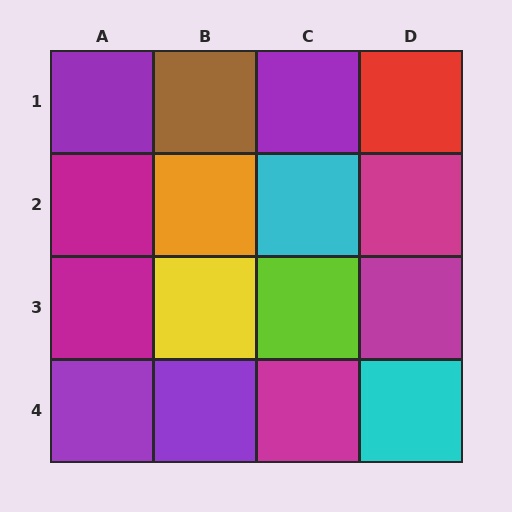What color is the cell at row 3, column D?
Magenta.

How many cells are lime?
1 cell is lime.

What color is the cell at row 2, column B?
Orange.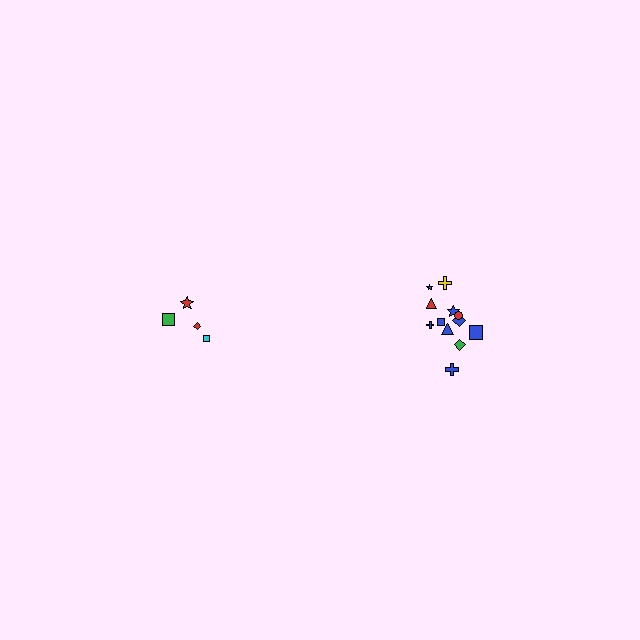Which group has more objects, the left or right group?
The right group.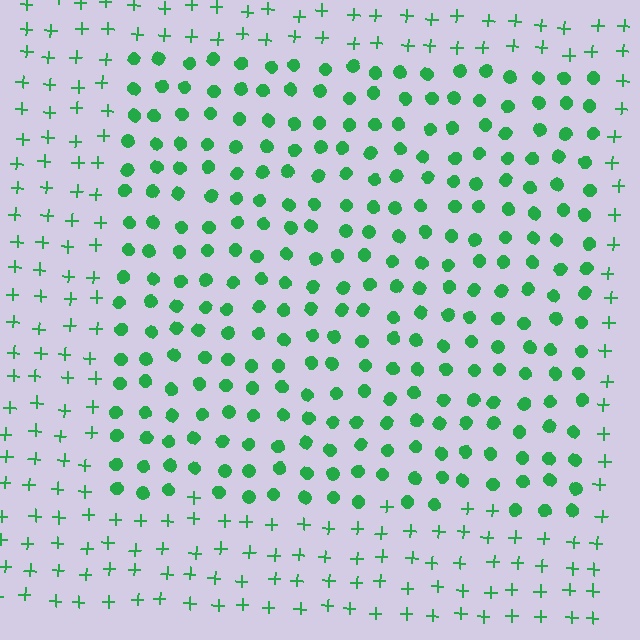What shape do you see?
I see a rectangle.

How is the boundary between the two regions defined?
The boundary is defined by a change in element shape: circles inside vs. plus signs outside. All elements share the same color and spacing.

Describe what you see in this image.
The image is filled with small green elements arranged in a uniform grid. A rectangle-shaped region contains circles, while the surrounding area contains plus signs. The boundary is defined purely by the change in element shape.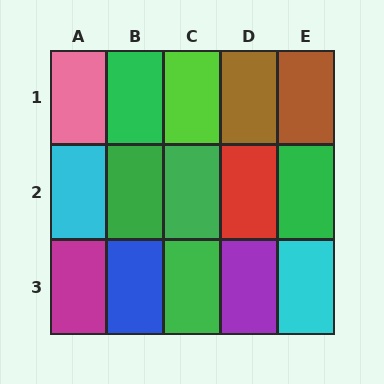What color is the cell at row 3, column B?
Blue.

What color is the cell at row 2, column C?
Green.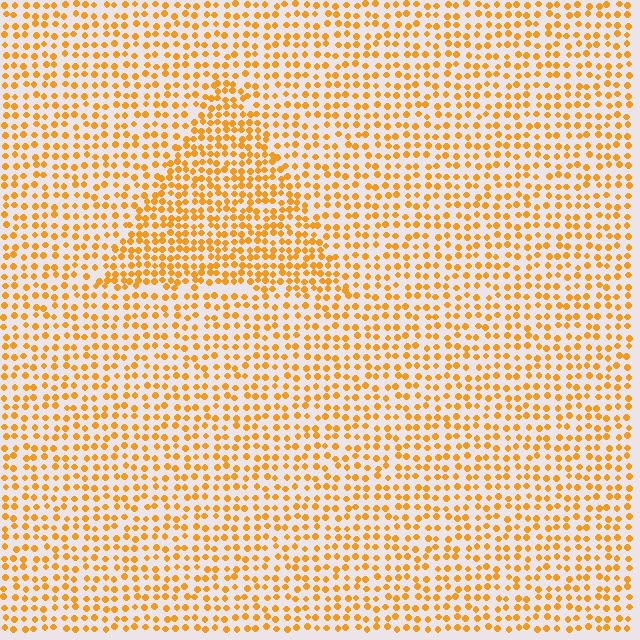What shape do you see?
I see a triangle.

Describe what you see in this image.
The image contains small orange elements arranged at two different densities. A triangle-shaped region is visible where the elements are more densely packed than the surrounding area.